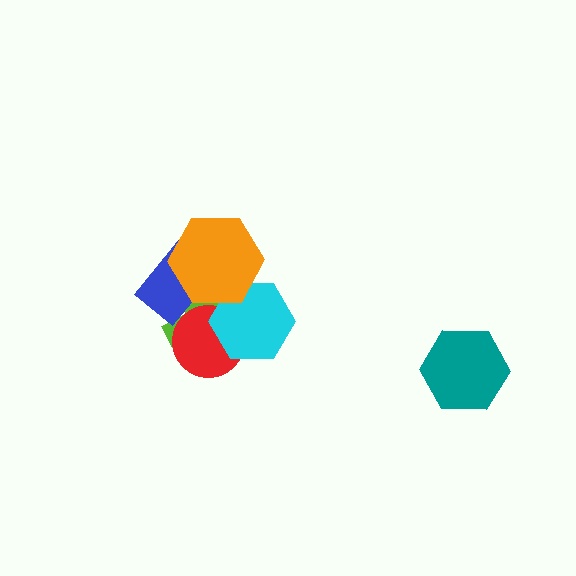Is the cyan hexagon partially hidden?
Yes, it is partially covered by another shape.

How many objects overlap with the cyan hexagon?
3 objects overlap with the cyan hexagon.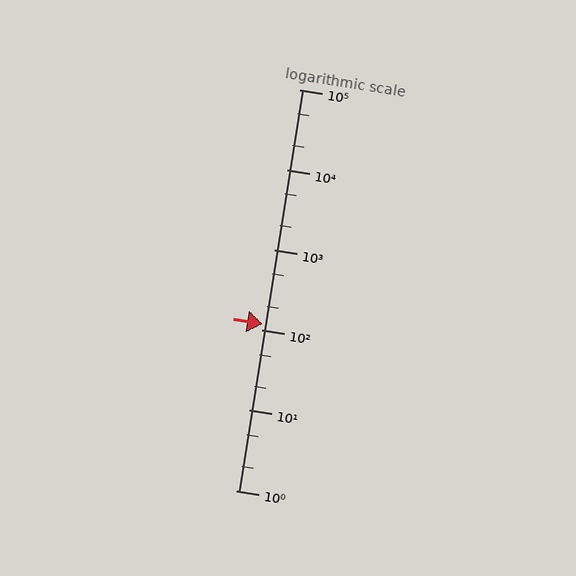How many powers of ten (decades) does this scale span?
The scale spans 5 decades, from 1 to 100000.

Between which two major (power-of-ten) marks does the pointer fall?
The pointer is between 100 and 1000.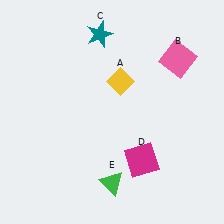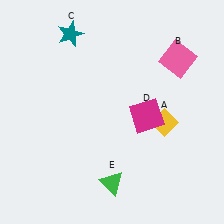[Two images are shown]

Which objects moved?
The objects that moved are: the yellow diamond (A), the teal star (C), the magenta square (D).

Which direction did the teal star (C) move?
The teal star (C) moved left.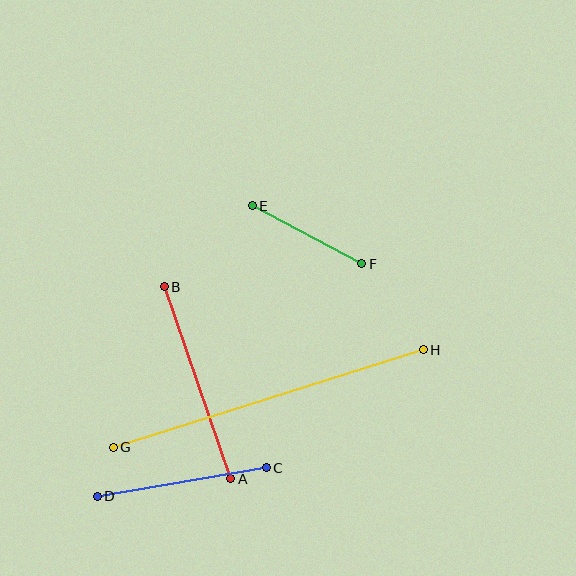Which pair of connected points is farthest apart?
Points G and H are farthest apart.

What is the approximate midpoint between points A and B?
The midpoint is at approximately (198, 383) pixels.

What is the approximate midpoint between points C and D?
The midpoint is at approximately (182, 482) pixels.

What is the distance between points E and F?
The distance is approximately 124 pixels.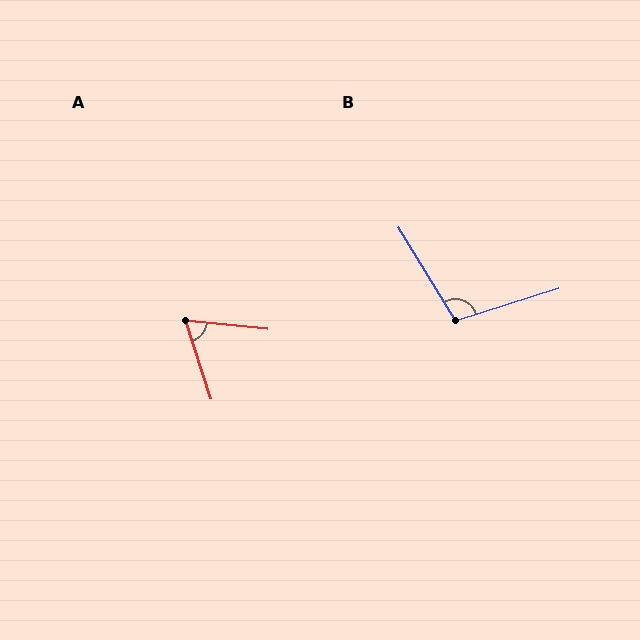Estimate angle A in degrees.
Approximately 67 degrees.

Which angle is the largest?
B, at approximately 104 degrees.